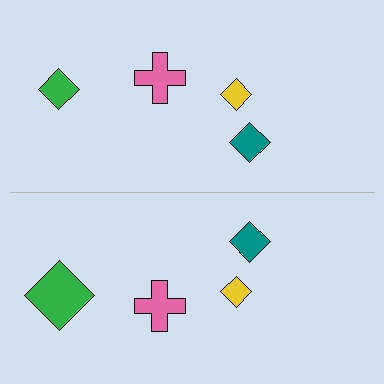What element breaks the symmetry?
The green diamond on the bottom side has a different size than its mirror counterpart.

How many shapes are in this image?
There are 8 shapes in this image.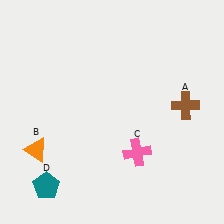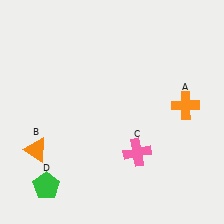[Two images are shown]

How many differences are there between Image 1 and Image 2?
There are 2 differences between the two images.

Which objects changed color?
A changed from brown to orange. D changed from teal to green.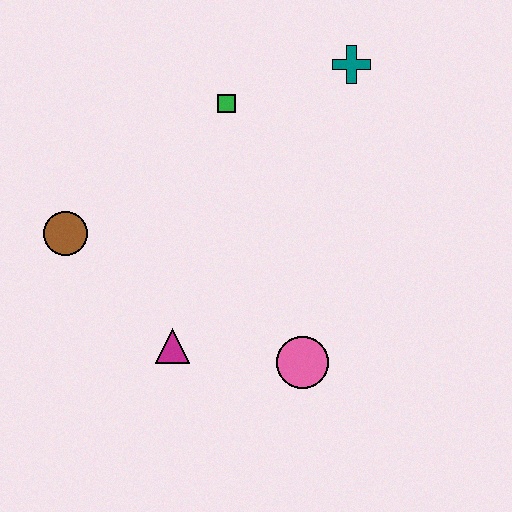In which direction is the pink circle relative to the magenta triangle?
The pink circle is to the right of the magenta triangle.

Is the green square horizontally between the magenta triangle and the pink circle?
Yes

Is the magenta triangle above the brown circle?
No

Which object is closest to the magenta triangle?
The pink circle is closest to the magenta triangle.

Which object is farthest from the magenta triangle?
The teal cross is farthest from the magenta triangle.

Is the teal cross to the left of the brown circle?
No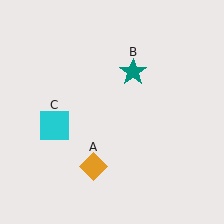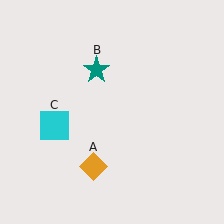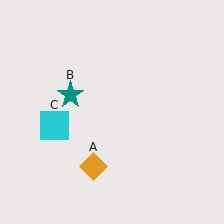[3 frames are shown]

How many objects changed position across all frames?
1 object changed position: teal star (object B).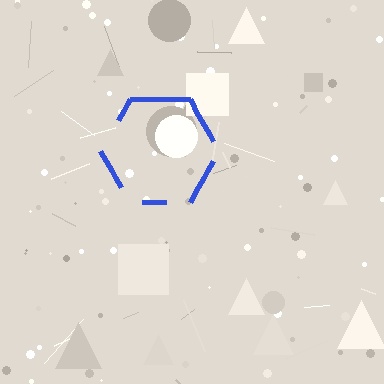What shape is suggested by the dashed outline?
The dashed outline suggests a hexagon.